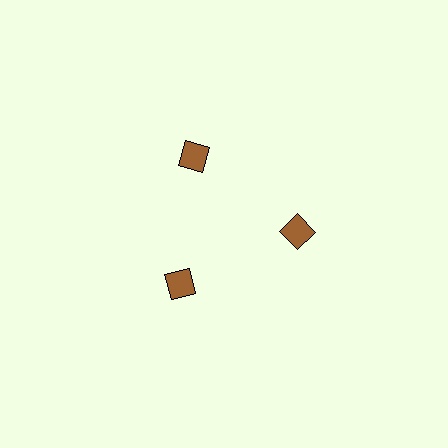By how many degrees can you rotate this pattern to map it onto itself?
The pattern maps onto itself every 120 degrees of rotation.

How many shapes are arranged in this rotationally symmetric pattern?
There are 3 shapes, arranged in 3 groups of 1.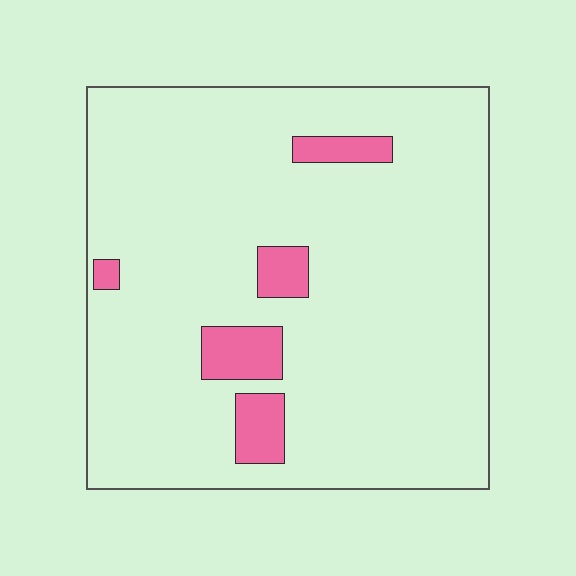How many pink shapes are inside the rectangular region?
5.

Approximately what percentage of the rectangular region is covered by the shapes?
Approximately 10%.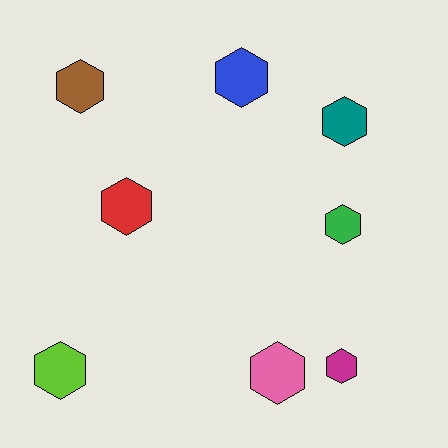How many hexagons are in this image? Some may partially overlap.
There are 8 hexagons.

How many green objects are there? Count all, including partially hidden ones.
There is 1 green object.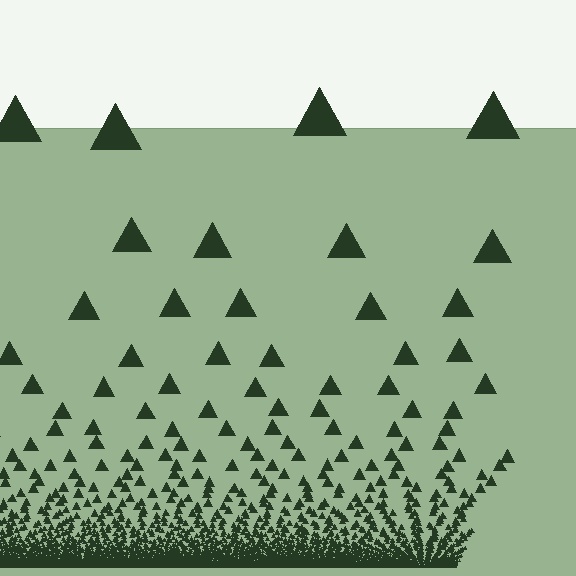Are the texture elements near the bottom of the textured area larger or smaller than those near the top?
Smaller. The gradient is inverted — elements near the bottom are smaller and denser.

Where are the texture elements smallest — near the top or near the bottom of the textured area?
Near the bottom.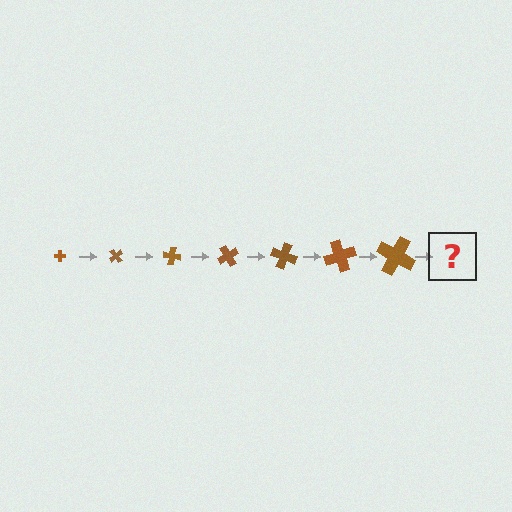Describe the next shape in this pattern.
It should be a cross, larger than the previous one and rotated 350 degrees from the start.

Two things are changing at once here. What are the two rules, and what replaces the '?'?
The two rules are that the cross grows larger each step and it rotates 50 degrees each step. The '?' should be a cross, larger than the previous one and rotated 350 degrees from the start.